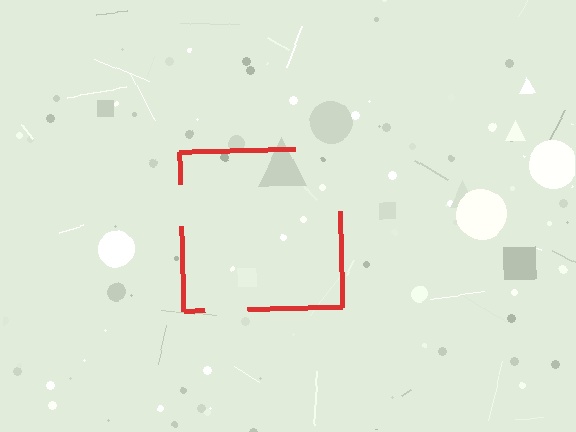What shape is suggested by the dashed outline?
The dashed outline suggests a square.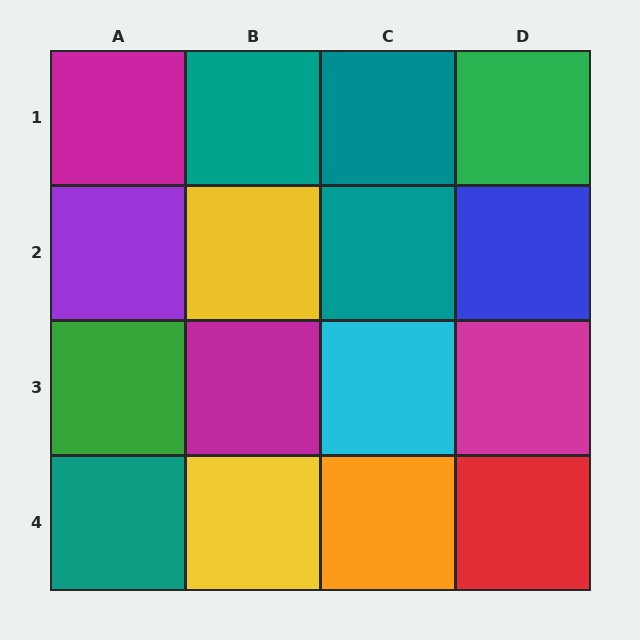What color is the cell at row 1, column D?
Green.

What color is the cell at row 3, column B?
Magenta.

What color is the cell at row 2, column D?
Blue.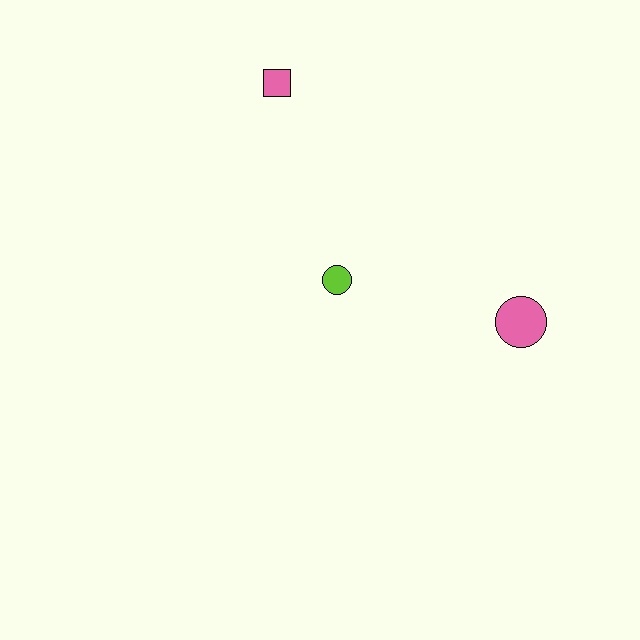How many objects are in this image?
There are 3 objects.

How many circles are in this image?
There are 2 circles.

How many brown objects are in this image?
There are no brown objects.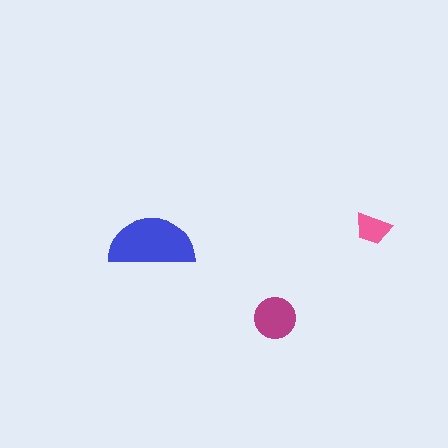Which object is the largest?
The blue semicircle.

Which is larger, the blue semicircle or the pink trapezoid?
The blue semicircle.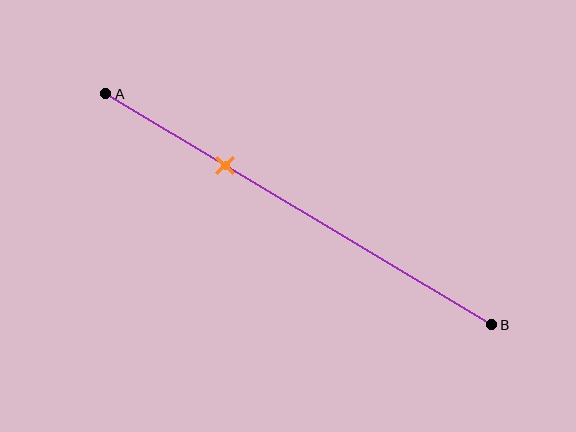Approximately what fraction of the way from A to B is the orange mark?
The orange mark is approximately 30% of the way from A to B.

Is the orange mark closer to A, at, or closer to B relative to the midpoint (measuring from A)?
The orange mark is closer to point A than the midpoint of segment AB.